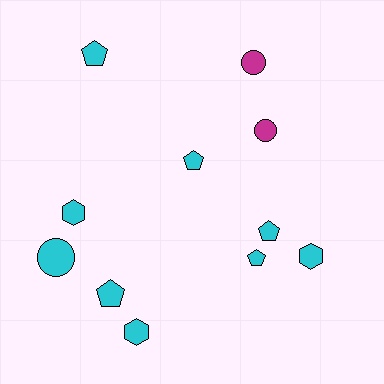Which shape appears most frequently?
Pentagon, with 5 objects.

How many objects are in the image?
There are 11 objects.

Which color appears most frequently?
Cyan, with 9 objects.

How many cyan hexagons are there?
There are 3 cyan hexagons.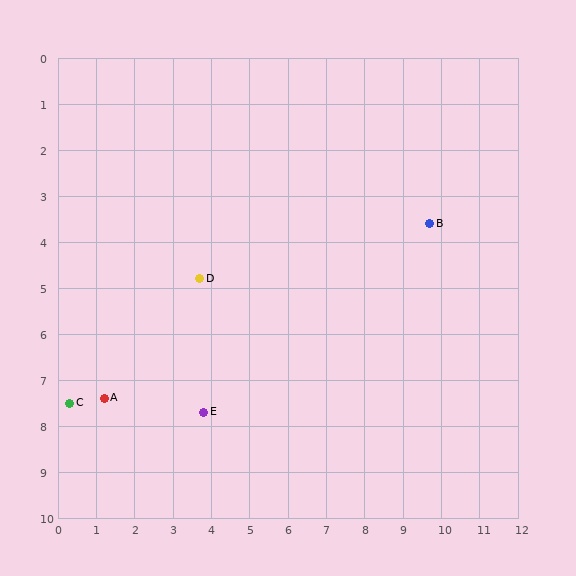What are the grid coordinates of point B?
Point B is at approximately (9.7, 3.6).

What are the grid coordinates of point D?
Point D is at approximately (3.7, 4.8).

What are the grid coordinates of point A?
Point A is at approximately (1.2, 7.4).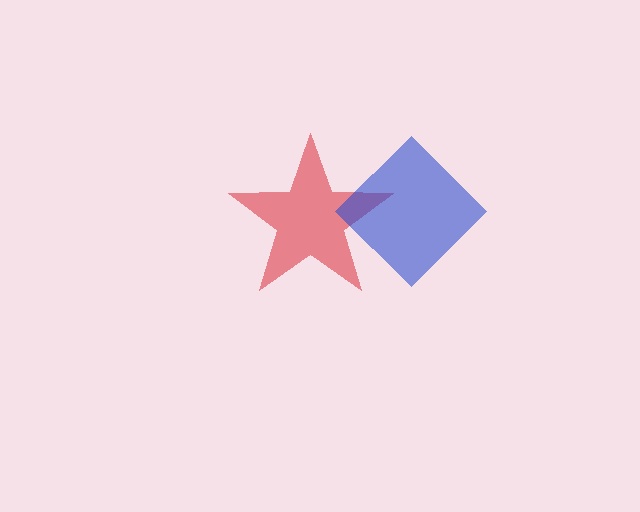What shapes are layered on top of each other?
The layered shapes are: a red star, a blue diamond.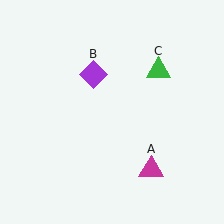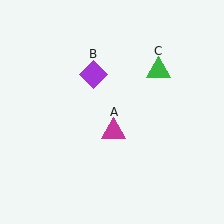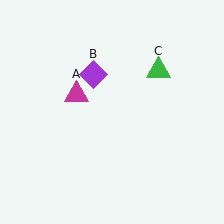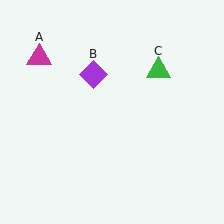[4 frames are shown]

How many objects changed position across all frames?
1 object changed position: magenta triangle (object A).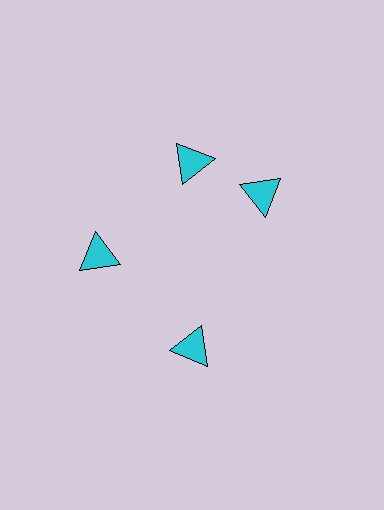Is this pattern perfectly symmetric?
No. The 4 cyan triangles are arranged in a ring, but one element near the 3 o'clock position is rotated out of alignment along the ring, breaking the 4-fold rotational symmetry.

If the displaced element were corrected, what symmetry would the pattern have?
It would have 4-fold rotational symmetry — the pattern would map onto itself every 90 degrees.